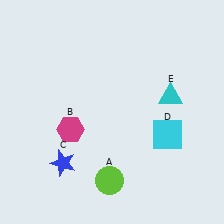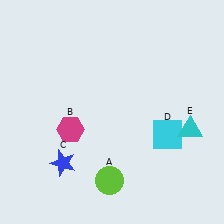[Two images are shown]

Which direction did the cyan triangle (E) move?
The cyan triangle (E) moved down.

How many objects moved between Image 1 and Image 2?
1 object moved between the two images.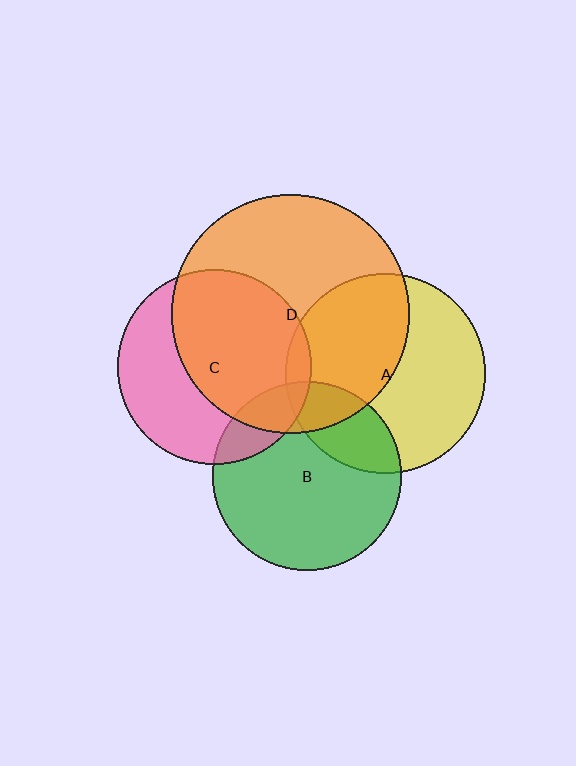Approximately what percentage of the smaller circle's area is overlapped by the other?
Approximately 15%.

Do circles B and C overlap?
Yes.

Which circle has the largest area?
Circle D (orange).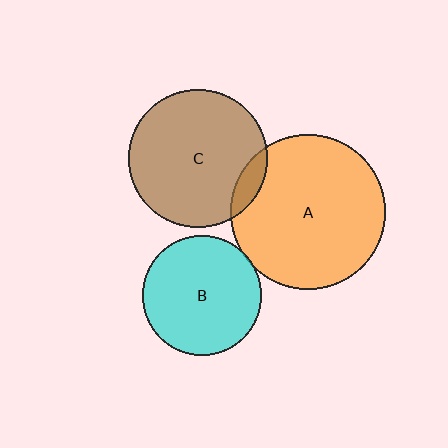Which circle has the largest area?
Circle A (orange).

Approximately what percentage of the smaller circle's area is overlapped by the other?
Approximately 10%.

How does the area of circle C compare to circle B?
Approximately 1.3 times.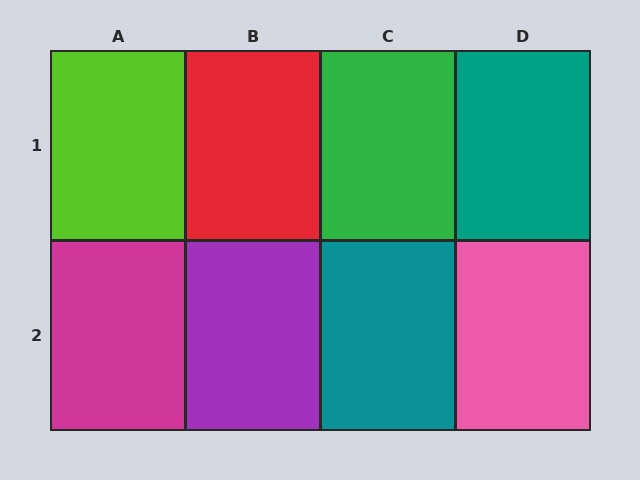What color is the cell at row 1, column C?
Green.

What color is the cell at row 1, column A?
Lime.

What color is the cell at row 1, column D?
Teal.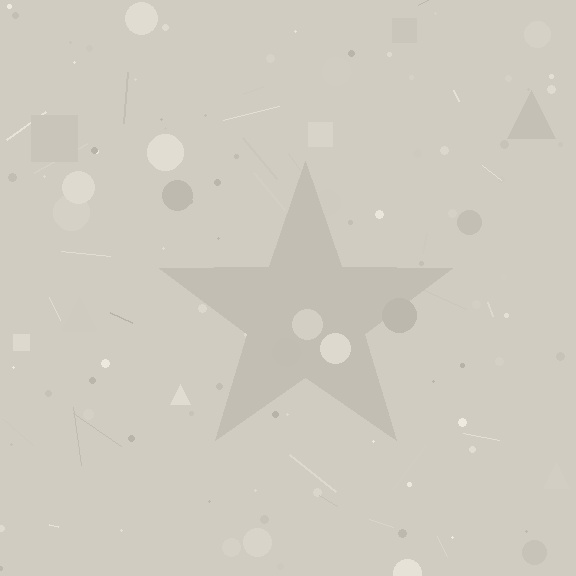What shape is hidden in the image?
A star is hidden in the image.